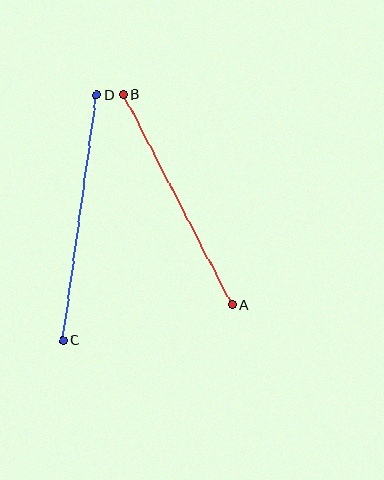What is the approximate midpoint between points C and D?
The midpoint is at approximately (80, 218) pixels.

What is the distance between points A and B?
The distance is approximately 236 pixels.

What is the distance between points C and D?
The distance is approximately 248 pixels.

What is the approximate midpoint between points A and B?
The midpoint is at approximately (178, 200) pixels.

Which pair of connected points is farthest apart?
Points C and D are farthest apart.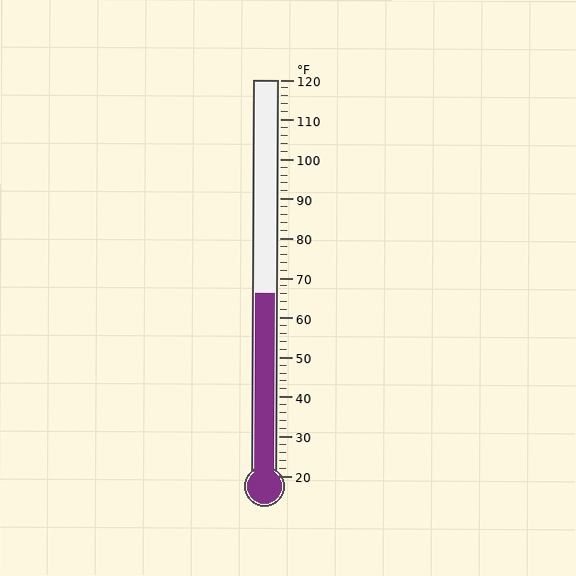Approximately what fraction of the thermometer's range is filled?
The thermometer is filled to approximately 45% of its range.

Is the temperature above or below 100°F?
The temperature is below 100°F.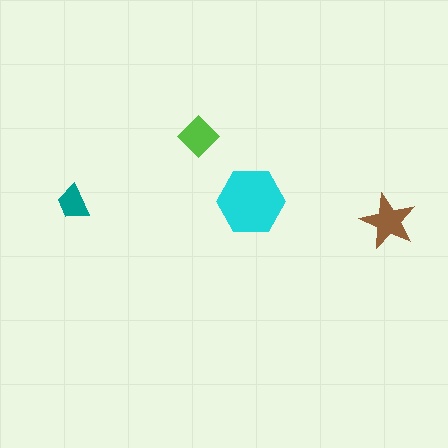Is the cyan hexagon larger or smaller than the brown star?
Larger.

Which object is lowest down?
The brown star is bottommost.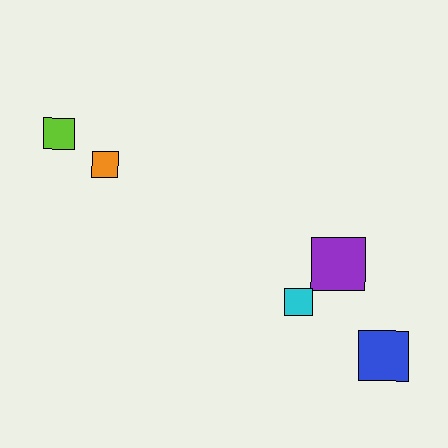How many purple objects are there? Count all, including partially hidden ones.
There is 1 purple object.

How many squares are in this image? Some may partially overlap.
There are 5 squares.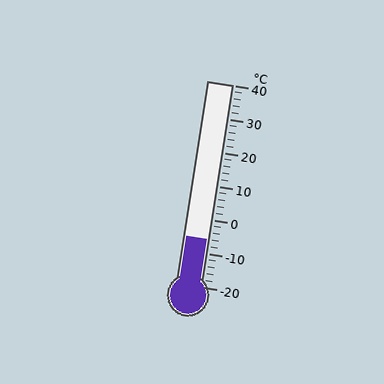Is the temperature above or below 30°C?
The temperature is below 30°C.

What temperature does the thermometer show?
The thermometer shows approximately -6°C.